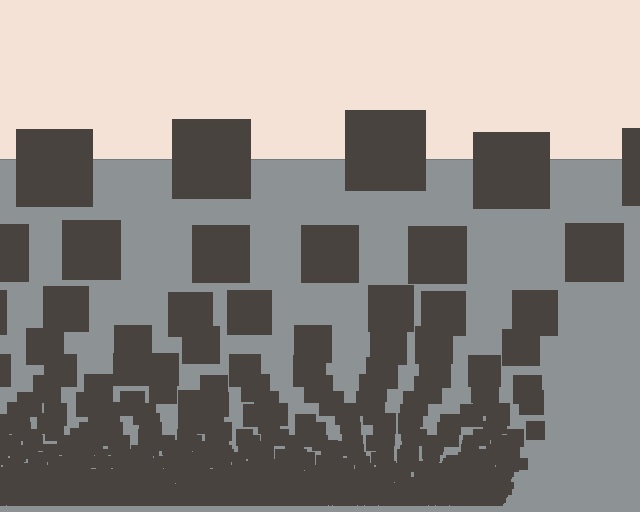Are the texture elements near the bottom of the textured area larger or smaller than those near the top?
Smaller. The gradient is inverted — elements near the bottom are smaller and denser.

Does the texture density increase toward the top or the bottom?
Density increases toward the bottom.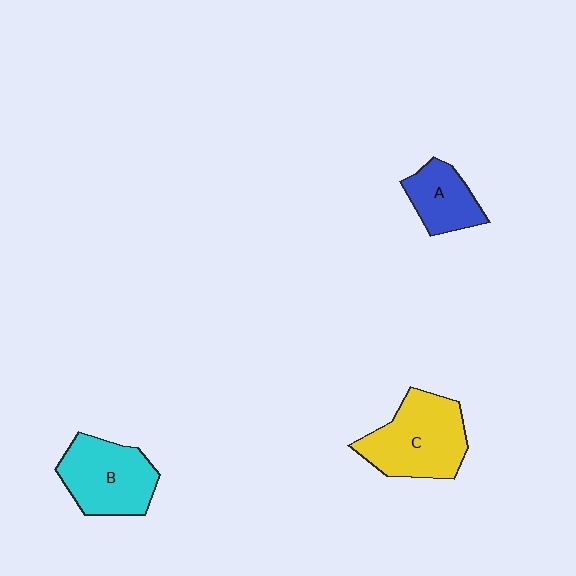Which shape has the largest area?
Shape C (yellow).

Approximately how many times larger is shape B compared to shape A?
Approximately 1.5 times.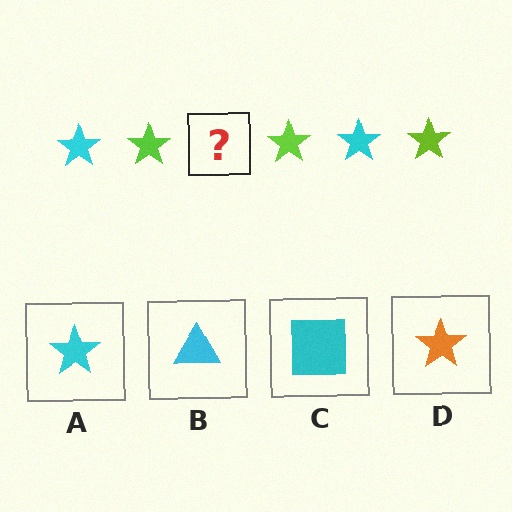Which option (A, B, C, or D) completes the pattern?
A.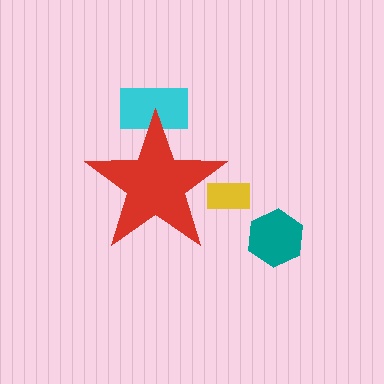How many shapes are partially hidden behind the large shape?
2 shapes are partially hidden.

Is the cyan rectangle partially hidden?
Yes, the cyan rectangle is partially hidden behind the red star.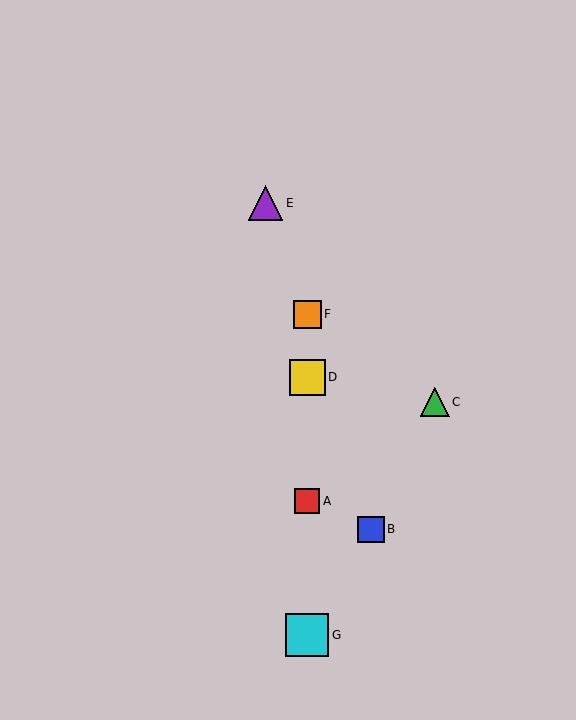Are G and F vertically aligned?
Yes, both are at x≈307.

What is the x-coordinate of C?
Object C is at x≈435.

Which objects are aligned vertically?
Objects A, D, F, G are aligned vertically.